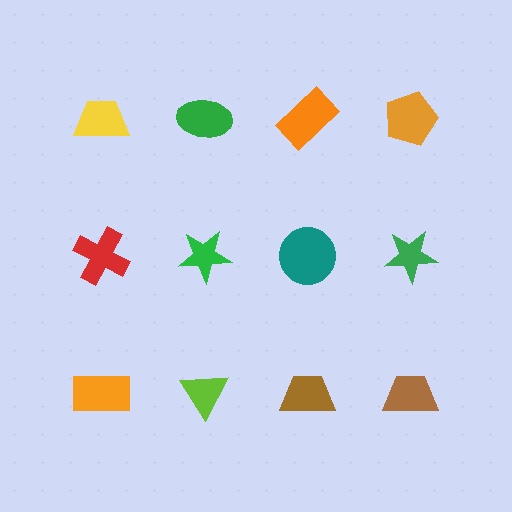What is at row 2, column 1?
A red cross.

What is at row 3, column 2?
A lime triangle.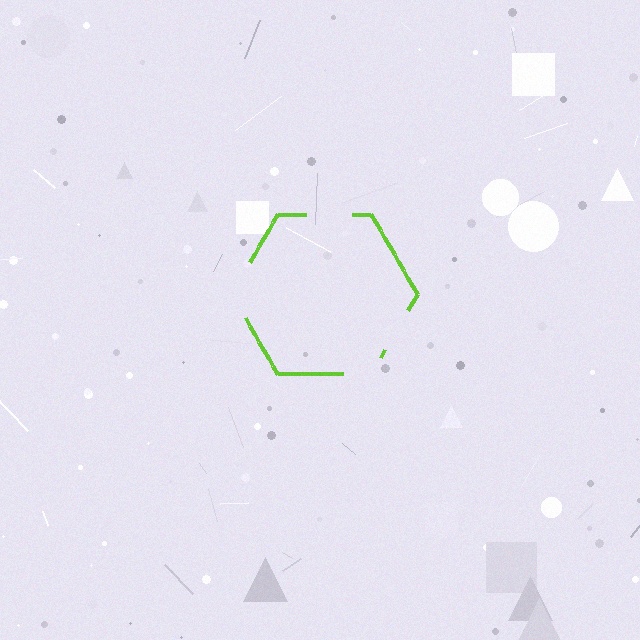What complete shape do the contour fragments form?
The contour fragments form a hexagon.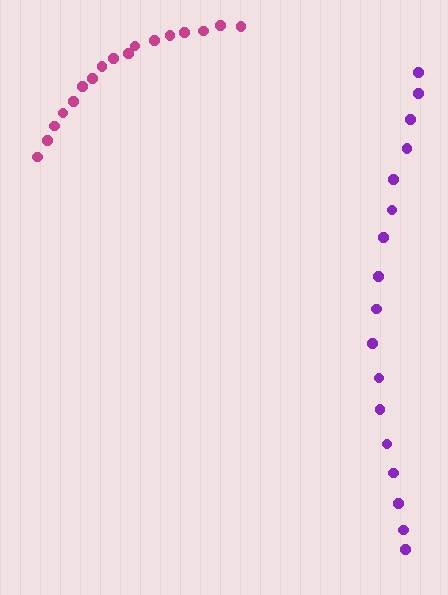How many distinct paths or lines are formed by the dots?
There are 2 distinct paths.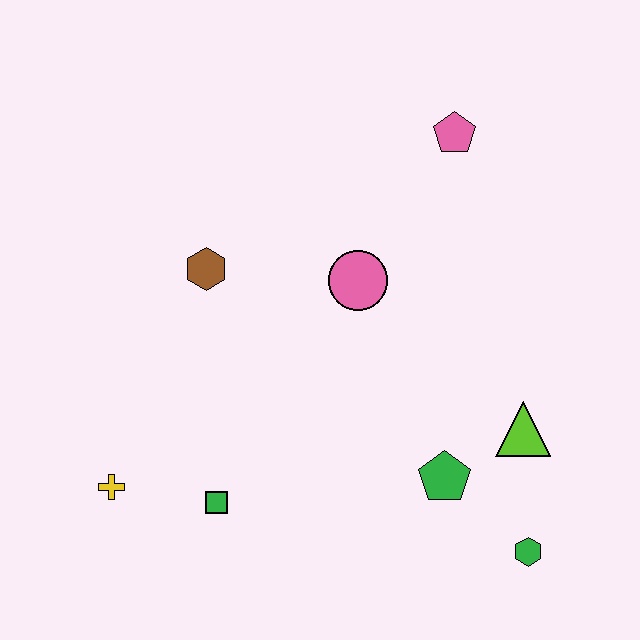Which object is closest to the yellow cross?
The green square is closest to the yellow cross.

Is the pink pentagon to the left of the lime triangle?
Yes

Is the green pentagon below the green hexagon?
No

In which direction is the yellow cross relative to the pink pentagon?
The yellow cross is below the pink pentagon.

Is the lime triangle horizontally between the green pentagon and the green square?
No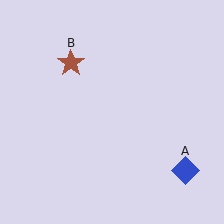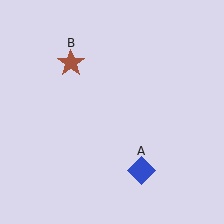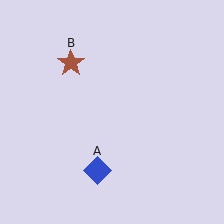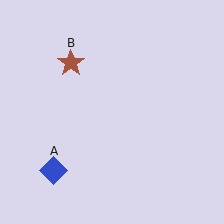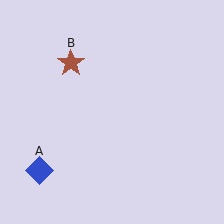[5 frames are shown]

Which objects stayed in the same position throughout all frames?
Brown star (object B) remained stationary.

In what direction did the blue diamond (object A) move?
The blue diamond (object A) moved left.